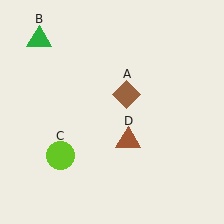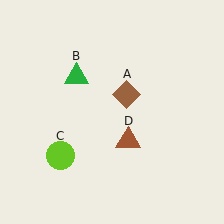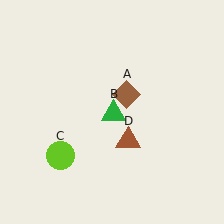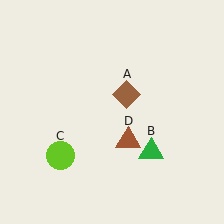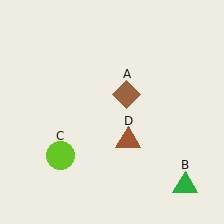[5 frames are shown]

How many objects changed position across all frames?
1 object changed position: green triangle (object B).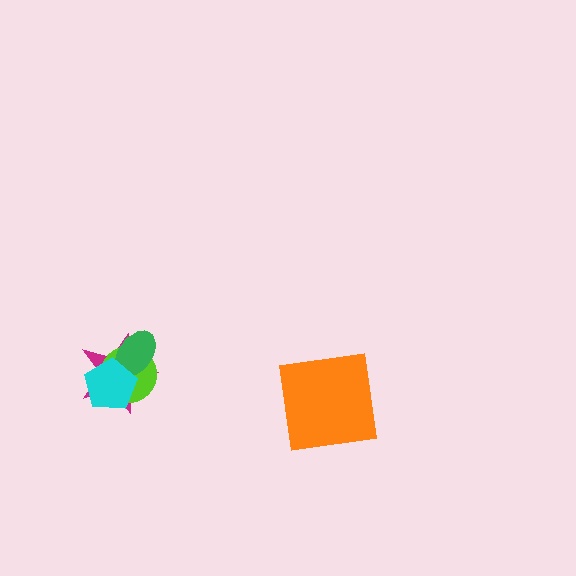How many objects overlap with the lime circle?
3 objects overlap with the lime circle.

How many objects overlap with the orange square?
0 objects overlap with the orange square.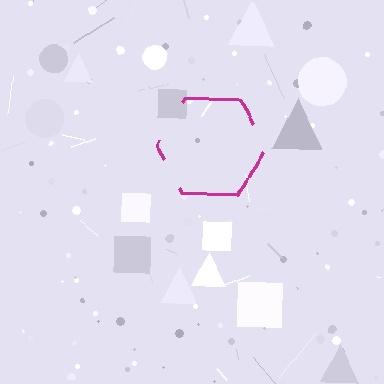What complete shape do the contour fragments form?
The contour fragments form a hexagon.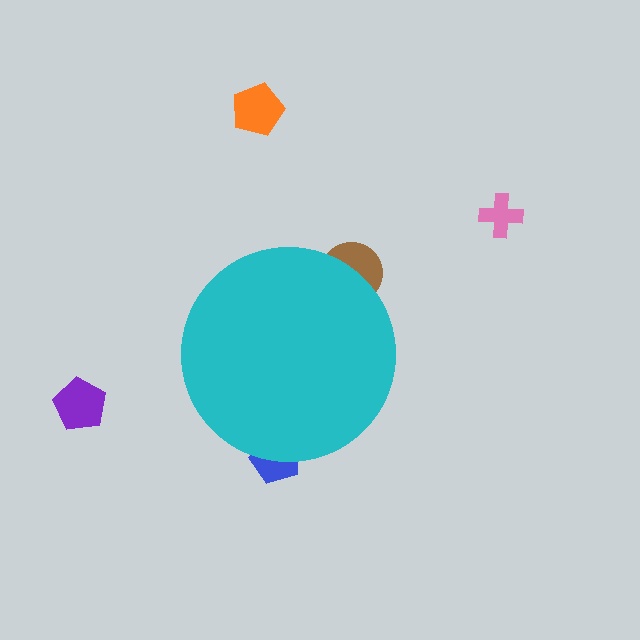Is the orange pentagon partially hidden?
No, the orange pentagon is fully visible.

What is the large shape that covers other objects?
A cyan circle.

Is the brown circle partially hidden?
Yes, the brown circle is partially hidden behind the cyan circle.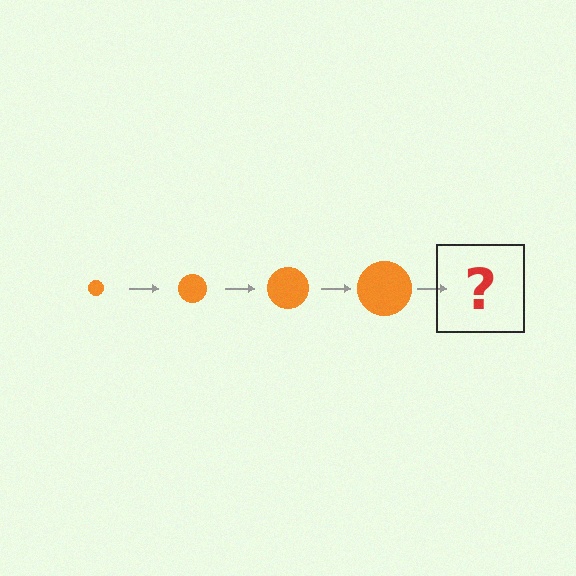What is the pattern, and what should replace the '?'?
The pattern is that the circle gets progressively larger each step. The '?' should be an orange circle, larger than the previous one.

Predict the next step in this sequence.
The next step is an orange circle, larger than the previous one.